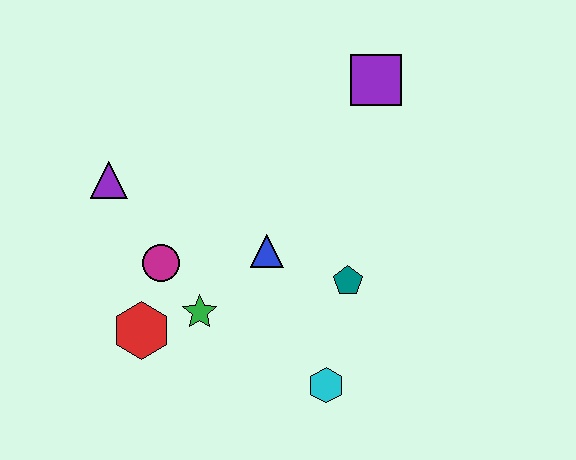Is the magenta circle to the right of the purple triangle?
Yes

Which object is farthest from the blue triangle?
The purple square is farthest from the blue triangle.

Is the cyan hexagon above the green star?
No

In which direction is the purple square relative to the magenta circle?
The purple square is to the right of the magenta circle.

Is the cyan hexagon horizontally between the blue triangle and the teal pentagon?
Yes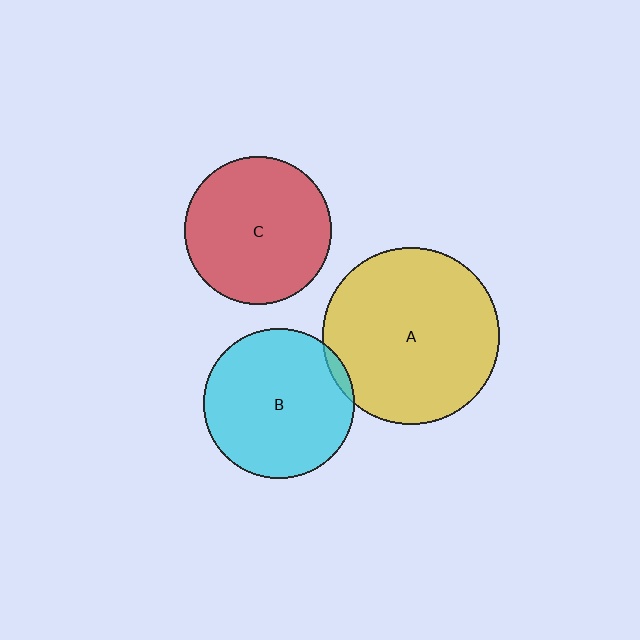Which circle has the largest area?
Circle A (yellow).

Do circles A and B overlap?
Yes.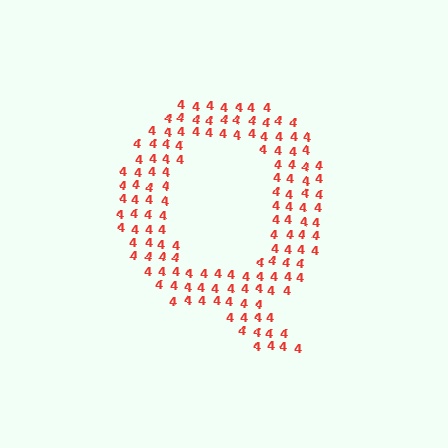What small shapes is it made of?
It is made of small digit 4's.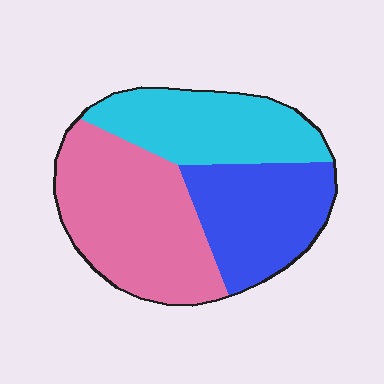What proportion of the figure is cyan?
Cyan covers 29% of the figure.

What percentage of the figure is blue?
Blue covers roughly 30% of the figure.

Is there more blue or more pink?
Pink.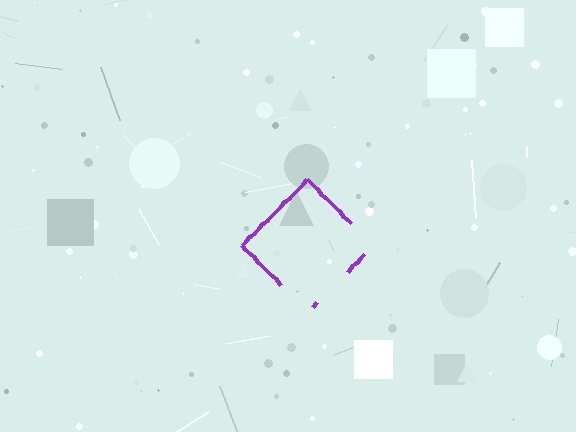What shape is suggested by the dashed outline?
The dashed outline suggests a diamond.